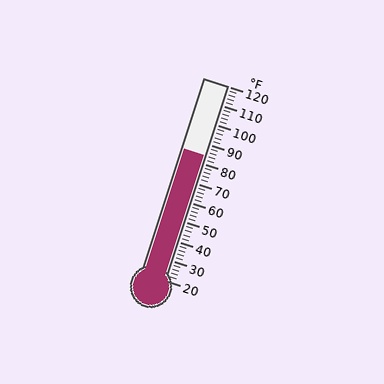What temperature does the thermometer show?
The thermometer shows approximately 84°F.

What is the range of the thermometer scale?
The thermometer scale ranges from 20°F to 120°F.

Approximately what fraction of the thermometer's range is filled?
The thermometer is filled to approximately 65% of its range.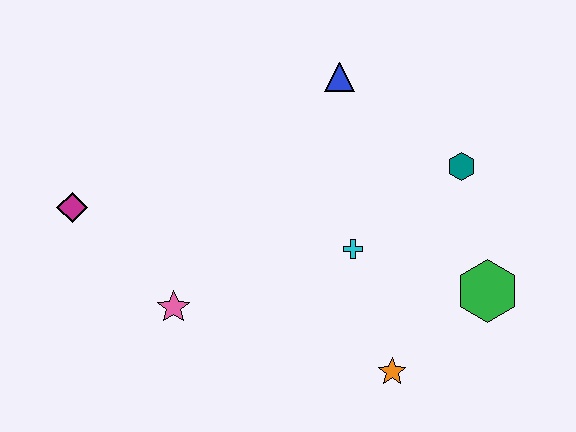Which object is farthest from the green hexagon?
The magenta diamond is farthest from the green hexagon.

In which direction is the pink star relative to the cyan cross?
The pink star is to the left of the cyan cross.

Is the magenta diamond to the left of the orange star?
Yes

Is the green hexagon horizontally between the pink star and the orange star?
No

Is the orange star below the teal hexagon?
Yes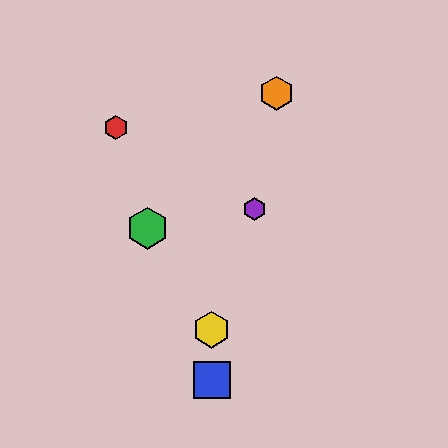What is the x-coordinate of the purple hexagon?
The purple hexagon is at x≈255.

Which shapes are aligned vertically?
The blue square, the yellow hexagon are aligned vertically.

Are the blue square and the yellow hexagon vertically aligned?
Yes, both are at x≈212.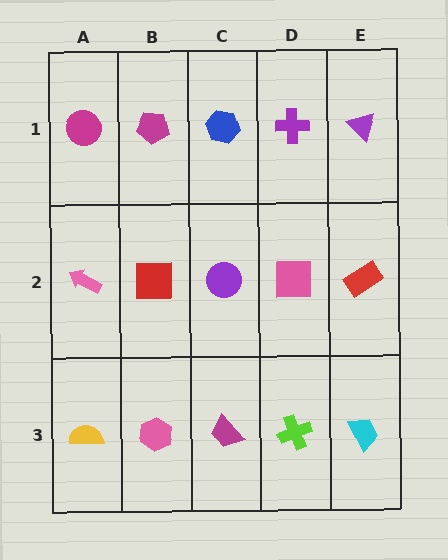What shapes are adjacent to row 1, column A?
A pink arrow (row 2, column A), a magenta pentagon (row 1, column B).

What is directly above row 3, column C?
A purple circle.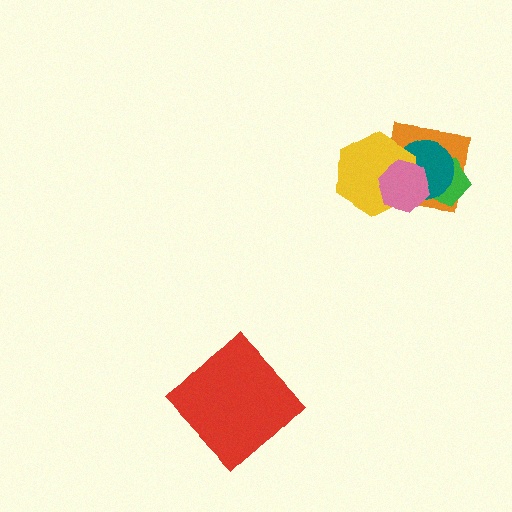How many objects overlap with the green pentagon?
3 objects overlap with the green pentagon.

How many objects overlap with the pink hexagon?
4 objects overlap with the pink hexagon.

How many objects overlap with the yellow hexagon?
3 objects overlap with the yellow hexagon.